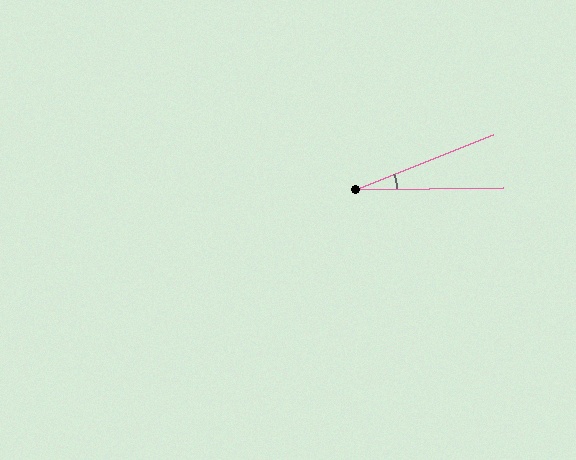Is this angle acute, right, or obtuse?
It is acute.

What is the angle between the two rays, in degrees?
Approximately 21 degrees.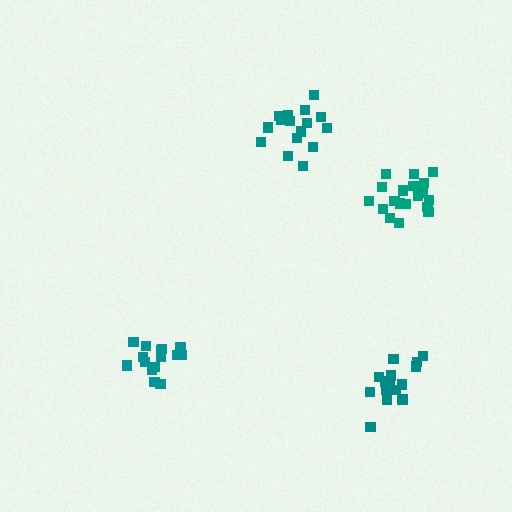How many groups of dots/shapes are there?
There are 4 groups.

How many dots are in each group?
Group 1: 16 dots, Group 2: 16 dots, Group 3: 17 dots, Group 4: 19 dots (68 total).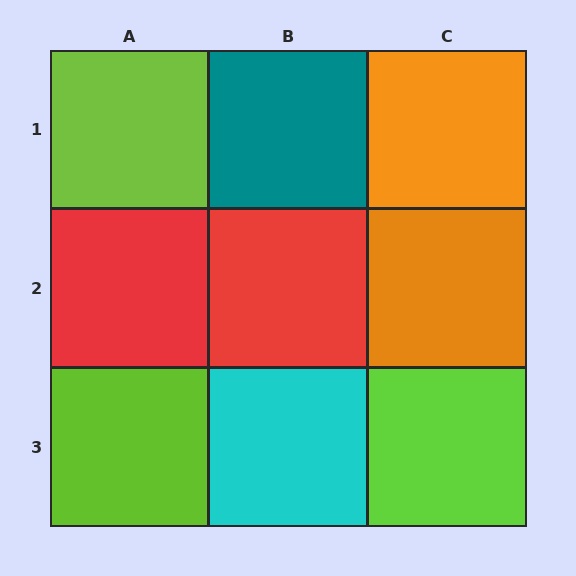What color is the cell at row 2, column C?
Orange.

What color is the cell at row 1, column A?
Lime.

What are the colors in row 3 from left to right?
Lime, cyan, lime.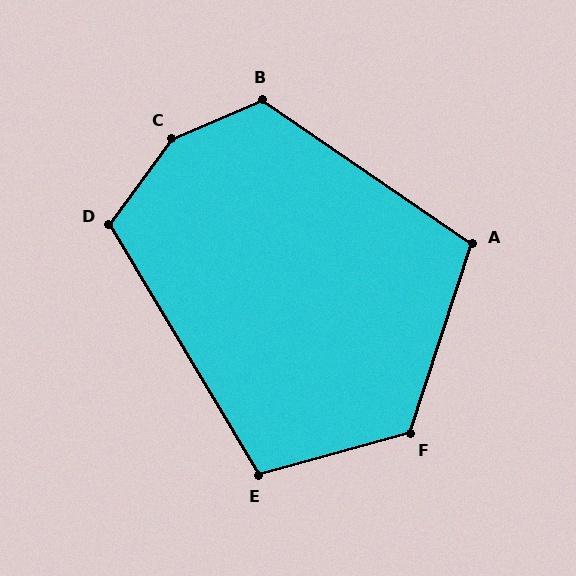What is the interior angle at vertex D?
Approximately 113 degrees (obtuse).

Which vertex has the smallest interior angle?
E, at approximately 105 degrees.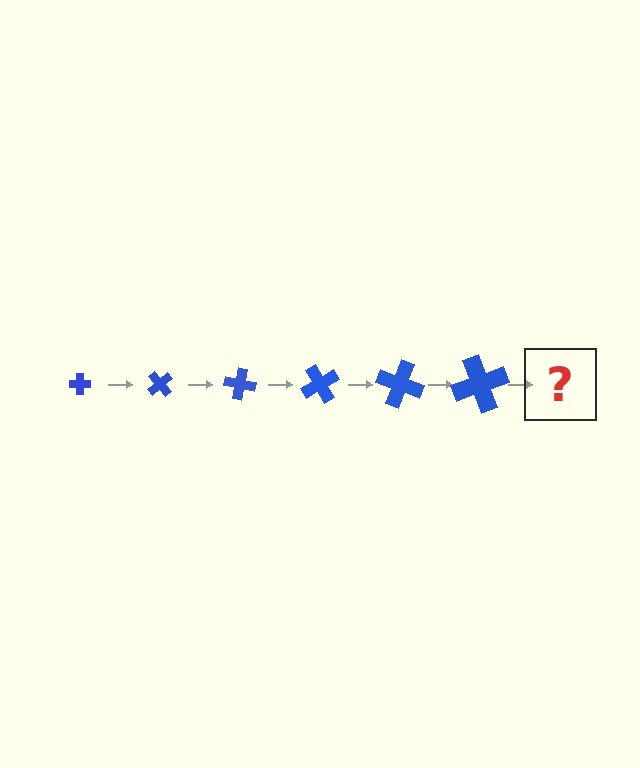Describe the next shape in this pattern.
It should be a cross, larger than the previous one and rotated 300 degrees from the start.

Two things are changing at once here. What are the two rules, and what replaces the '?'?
The two rules are that the cross grows larger each step and it rotates 50 degrees each step. The '?' should be a cross, larger than the previous one and rotated 300 degrees from the start.